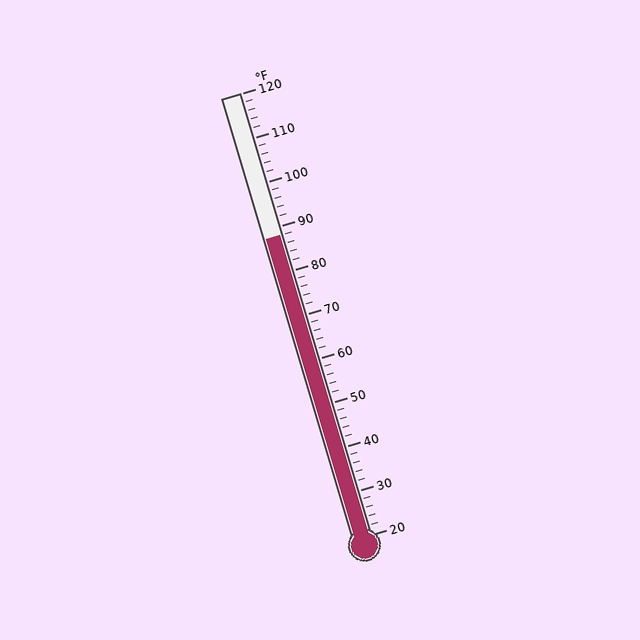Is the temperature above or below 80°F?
The temperature is above 80°F.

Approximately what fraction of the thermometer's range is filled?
The thermometer is filled to approximately 70% of its range.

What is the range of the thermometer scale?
The thermometer scale ranges from 20°F to 120°F.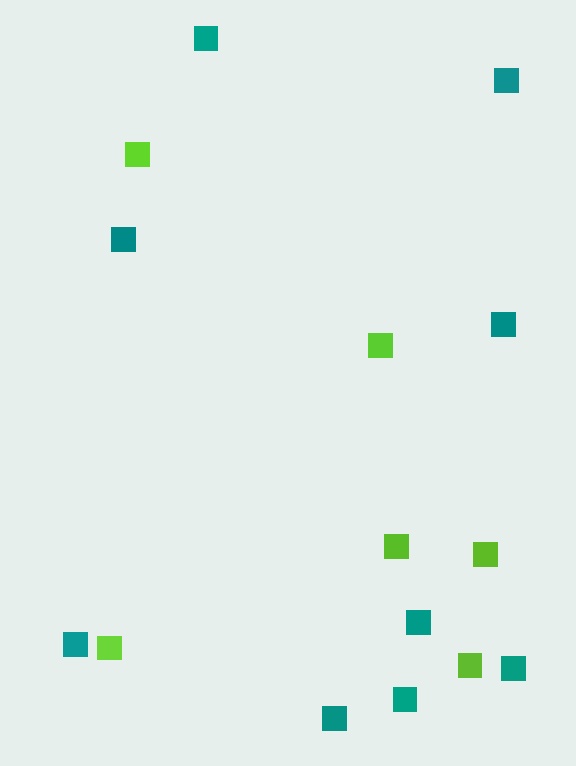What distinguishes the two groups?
There are 2 groups: one group of teal squares (9) and one group of lime squares (6).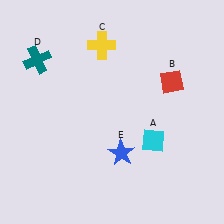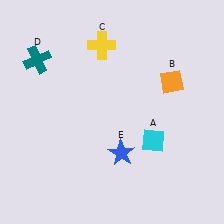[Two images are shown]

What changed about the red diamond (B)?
In Image 1, B is red. In Image 2, it changed to orange.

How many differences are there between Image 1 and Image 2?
There is 1 difference between the two images.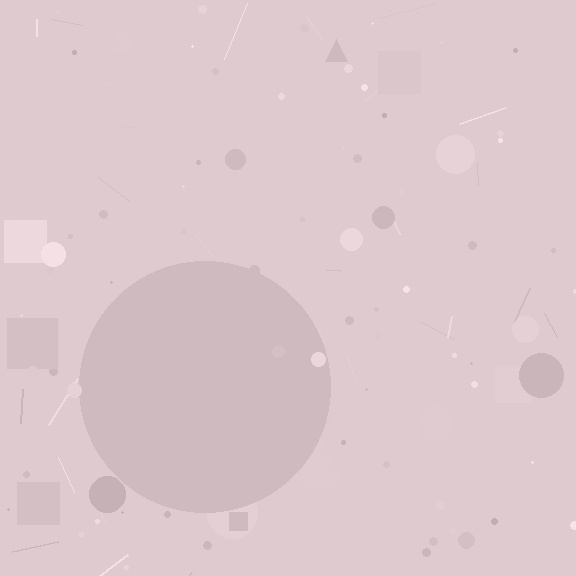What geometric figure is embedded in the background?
A circle is embedded in the background.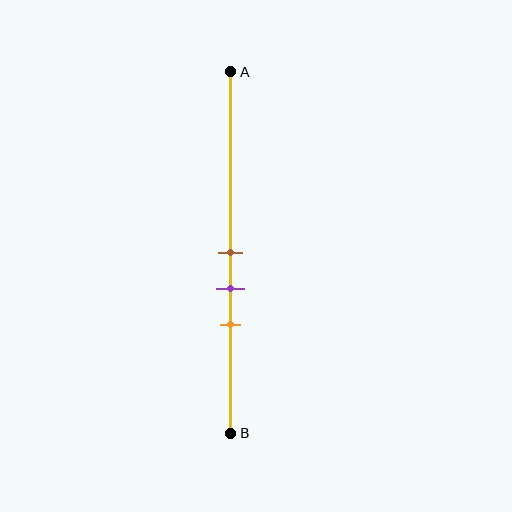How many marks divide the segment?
There are 3 marks dividing the segment.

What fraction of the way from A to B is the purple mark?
The purple mark is approximately 60% (0.6) of the way from A to B.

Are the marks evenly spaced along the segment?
Yes, the marks are approximately evenly spaced.